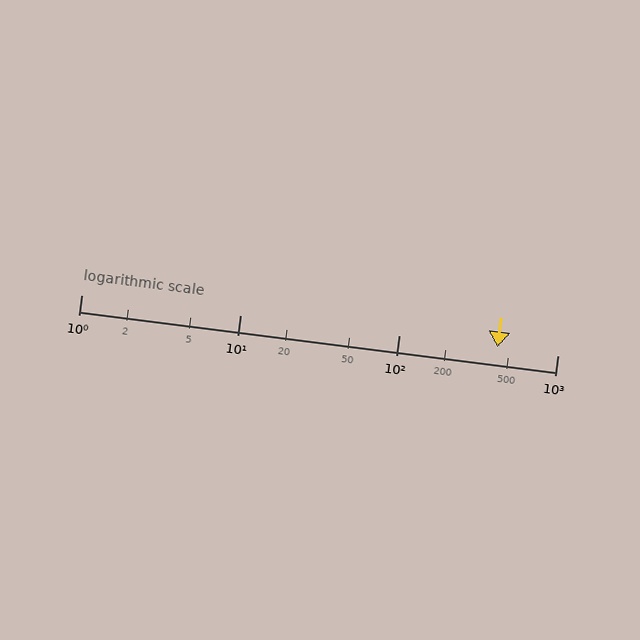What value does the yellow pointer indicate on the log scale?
The pointer indicates approximately 420.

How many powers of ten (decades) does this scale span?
The scale spans 3 decades, from 1 to 1000.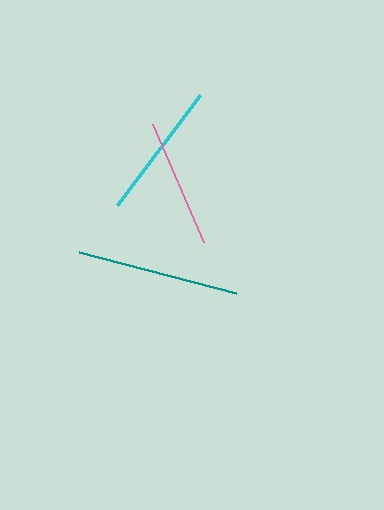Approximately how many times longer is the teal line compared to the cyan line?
The teal line is approximately 1.2 times the length of the cyan line.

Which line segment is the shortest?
The pink line is the shortest at approximately 129 pixels.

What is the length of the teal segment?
The teal segment is approximately 162 pixels long.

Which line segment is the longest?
The teal line is the longest at approximately 162 pixels.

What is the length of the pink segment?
The pink segment is approximately 129 pixels long.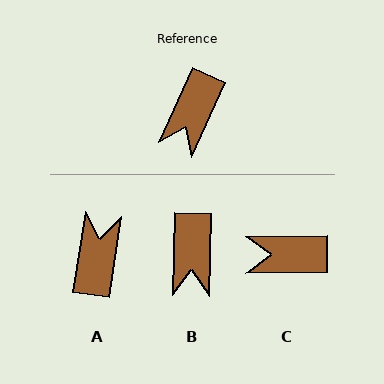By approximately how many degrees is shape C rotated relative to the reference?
Approximately 65 degrees clockwise.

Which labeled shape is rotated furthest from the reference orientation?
A, about 164 degrees away.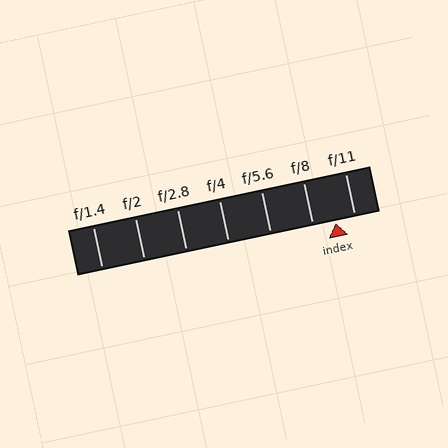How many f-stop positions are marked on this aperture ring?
There are 7 f-stop positions marked.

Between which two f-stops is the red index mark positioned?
The index mark is between f/8 and f/11.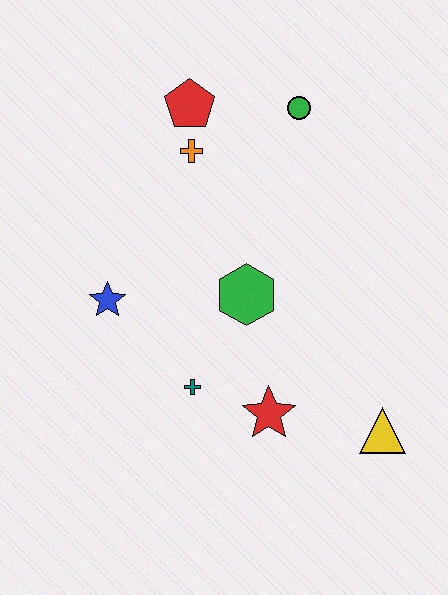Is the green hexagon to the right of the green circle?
No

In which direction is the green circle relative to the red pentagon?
The green circle is to the right of the red pentagon.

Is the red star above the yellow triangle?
Yes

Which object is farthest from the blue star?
The yellow triangle is farthest from the blue star.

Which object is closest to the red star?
The teal cross is closest to the red star.